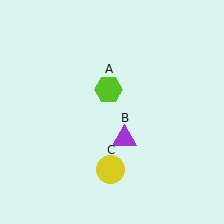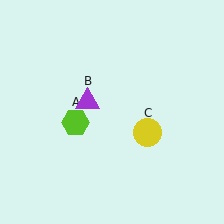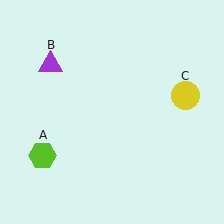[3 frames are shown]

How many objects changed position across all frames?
3 objects changed position: lime hexagon (object A), purple triangle (object B), yellow circle (object C).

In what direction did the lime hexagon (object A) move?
The lime hexagon (object A) moved down and to the left.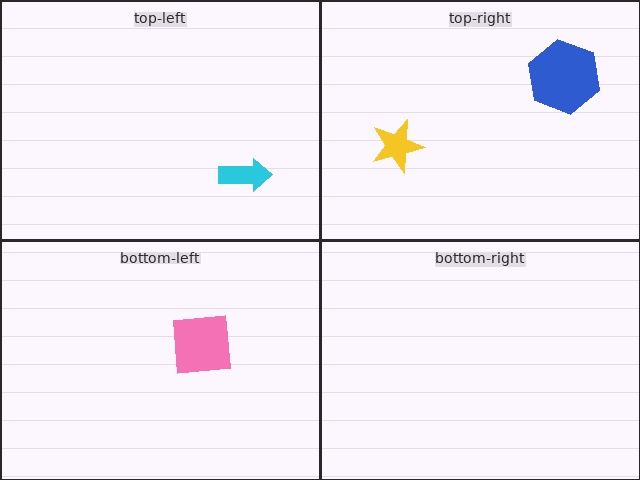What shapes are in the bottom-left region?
The pink square.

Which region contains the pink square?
The bottom-left region.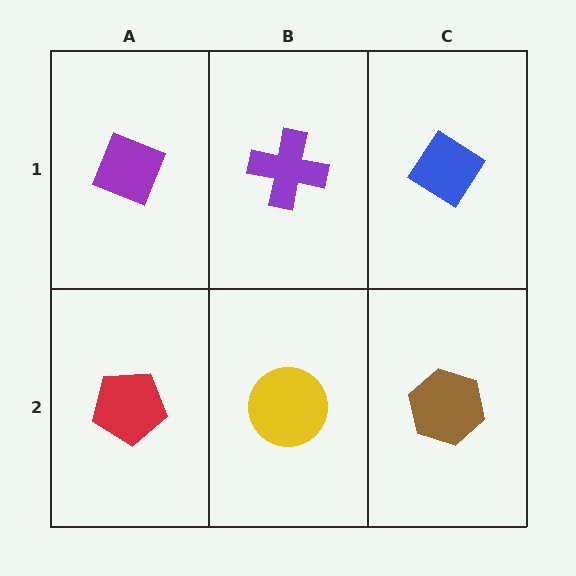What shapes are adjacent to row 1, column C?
A brown hexagon (row 2, column C), a purple cross (row 1, column B).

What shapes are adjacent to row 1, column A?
A red pentagon (row 2, column A), a purple cross (row 1, column B).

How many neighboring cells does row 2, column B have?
3.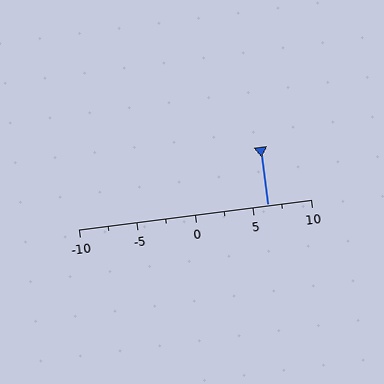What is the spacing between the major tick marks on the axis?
The major ticks are spaced 5 apart.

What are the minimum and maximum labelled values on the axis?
The axis runs from -10 to 10.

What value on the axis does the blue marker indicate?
The marker indicates approximately 6.2.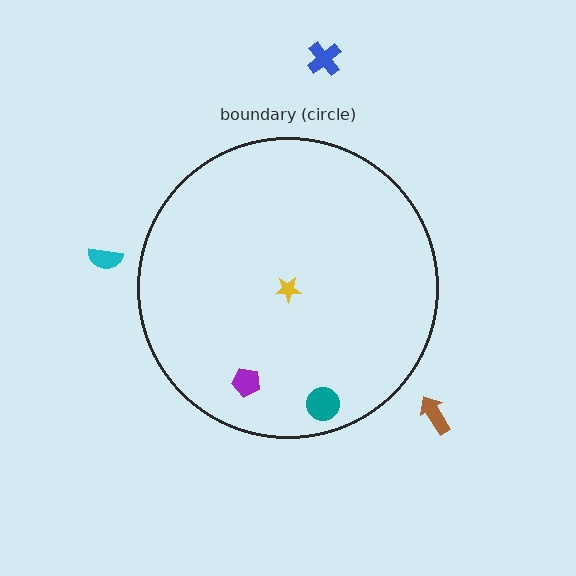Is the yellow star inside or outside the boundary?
Inside.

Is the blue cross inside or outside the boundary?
Outside.